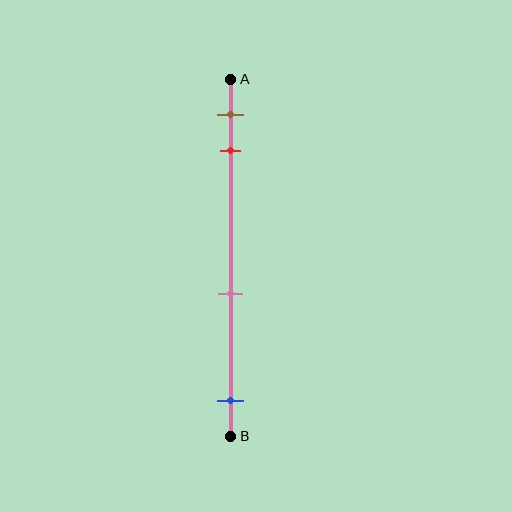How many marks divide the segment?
There are 4 marks dividing the segment.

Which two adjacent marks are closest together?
The brown and red marks are the closest adjacent pair.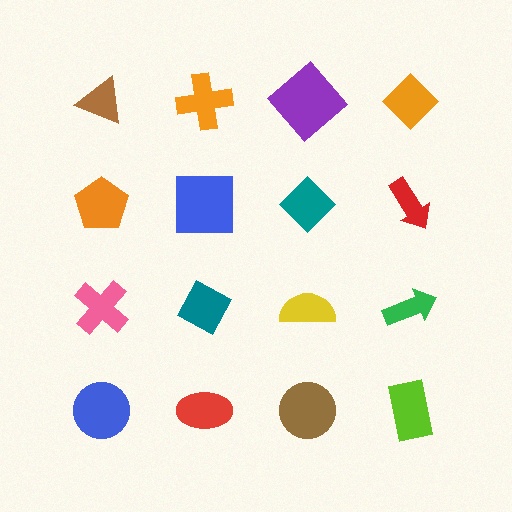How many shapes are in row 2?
4 shapes.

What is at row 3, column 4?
A green arrow.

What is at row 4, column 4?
A lime rectangle.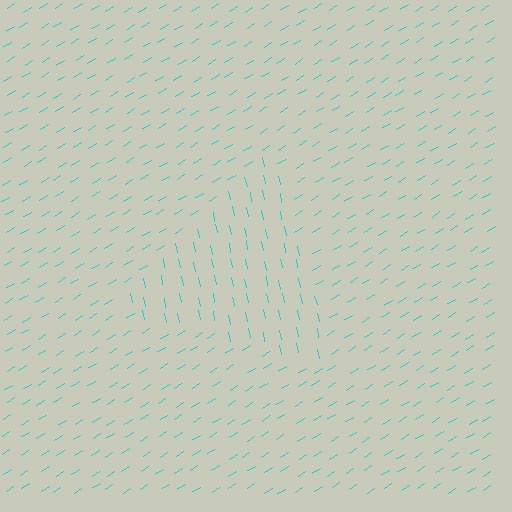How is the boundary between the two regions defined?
The boundary is defined purely by a change in line orientation (approximately 69 degrees difference). All lines are the same color and thickness.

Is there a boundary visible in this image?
Yes, there is a texture boundary formed by a change in line orientation.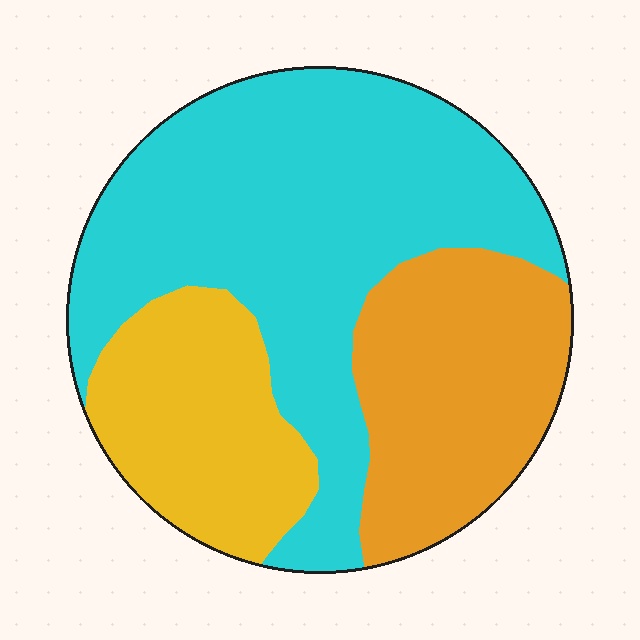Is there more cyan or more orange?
Cyan.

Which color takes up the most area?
Cyan, at roughly 55%.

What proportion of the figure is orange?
Orange takes up about one quarter (1/4) of the figure.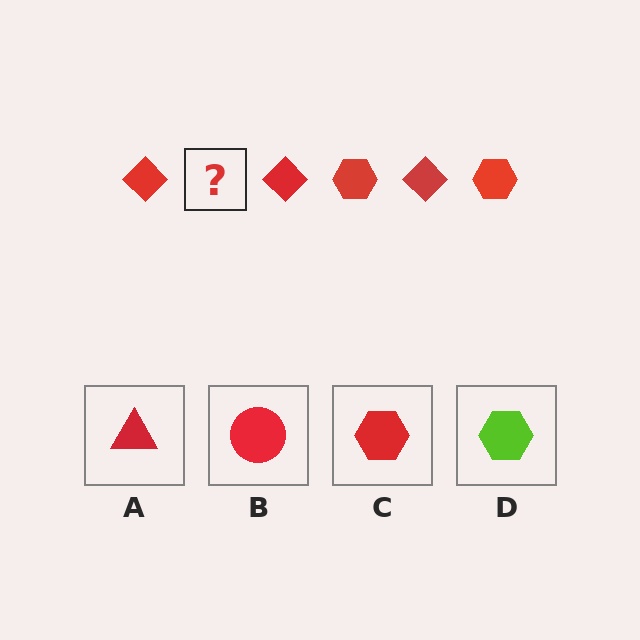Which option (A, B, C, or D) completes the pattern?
C.